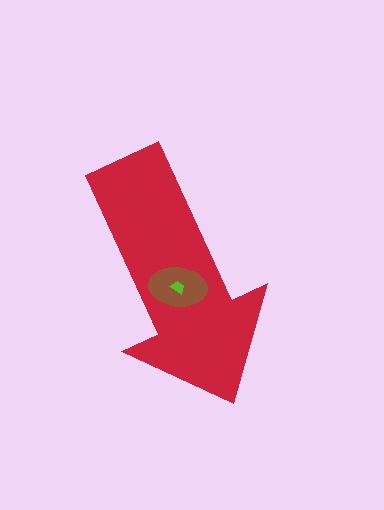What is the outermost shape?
The red arrow.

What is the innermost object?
The lime trapezoid.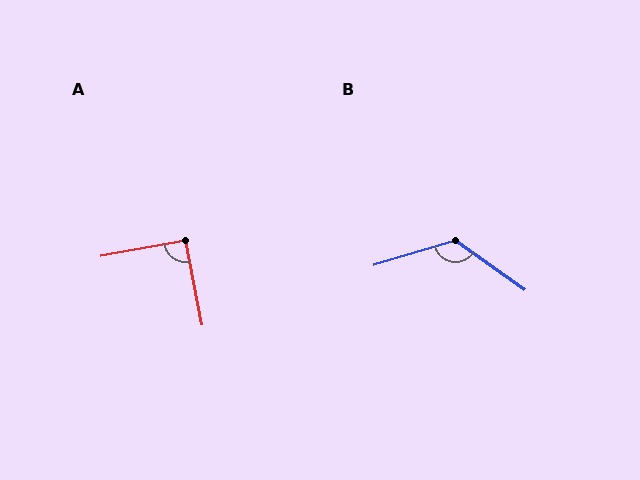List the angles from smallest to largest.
A (91°), B (128°).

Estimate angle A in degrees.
Approximately 91 degrees.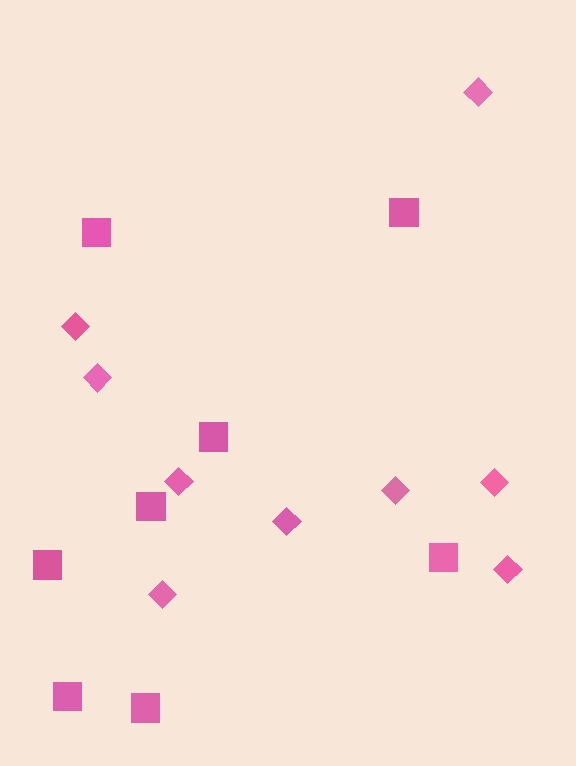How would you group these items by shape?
There are 2 groups: one group of squares (8) and one group of diamonds (9).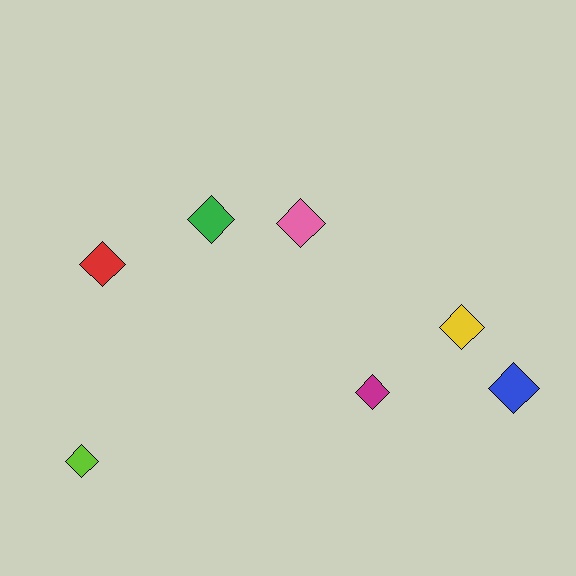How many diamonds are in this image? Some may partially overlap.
There are 7 diamonds.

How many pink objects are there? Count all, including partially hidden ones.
There is 1 pink object.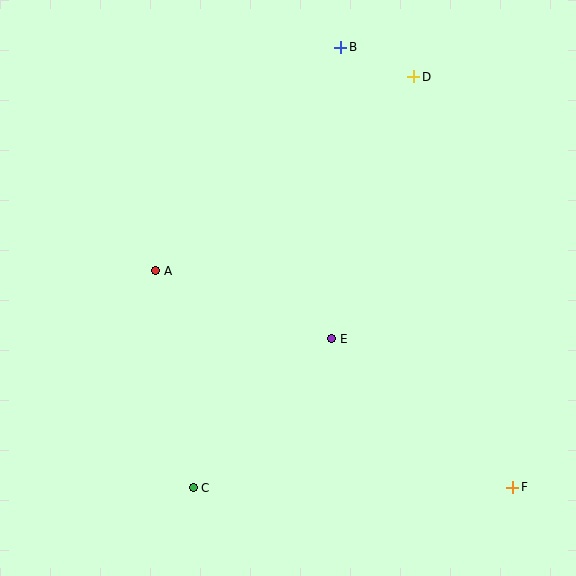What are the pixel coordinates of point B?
Point B is at (341, 47).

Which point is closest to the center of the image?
Point E at (332, 339) is closest to the center.